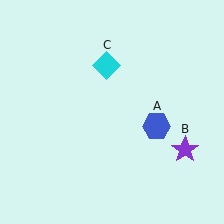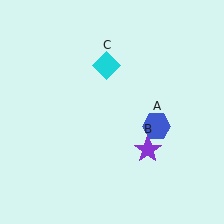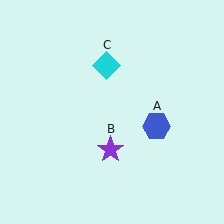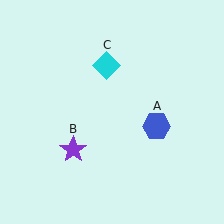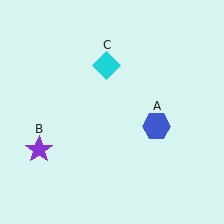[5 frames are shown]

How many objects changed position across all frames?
1 object changed position: purple star (object B).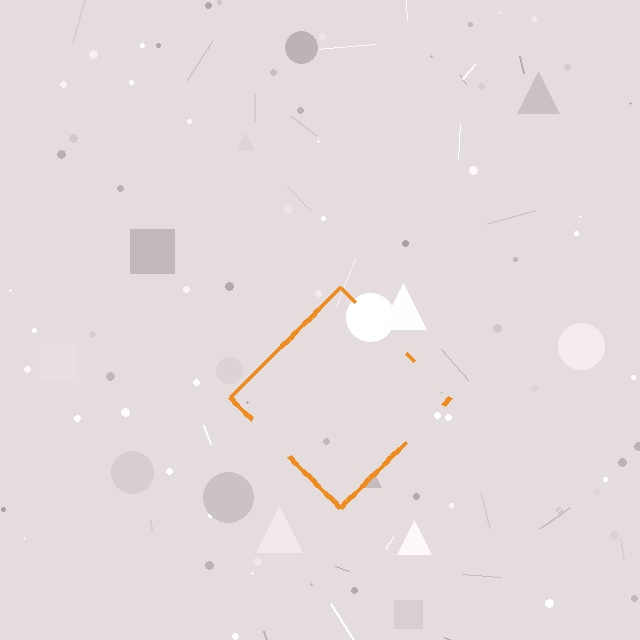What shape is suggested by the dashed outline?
The dashed outline suggests a diamond.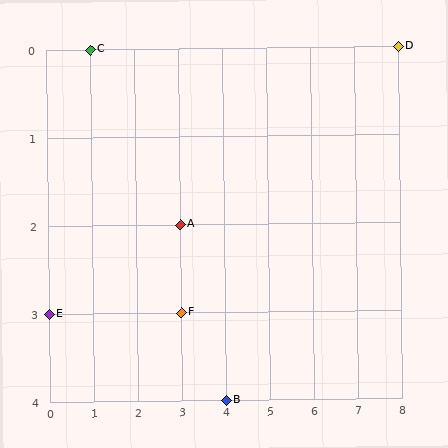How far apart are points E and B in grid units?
Points E and B are 4 columns and 1 row apart (about 4.1 grid units diagonally).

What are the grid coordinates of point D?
Point D is at grid coordinates (8, 0).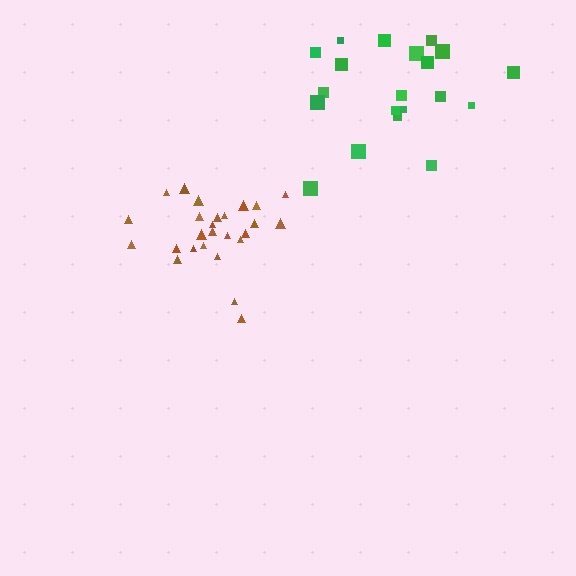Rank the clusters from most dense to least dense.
brown, green.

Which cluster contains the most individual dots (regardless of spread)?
Brown (26).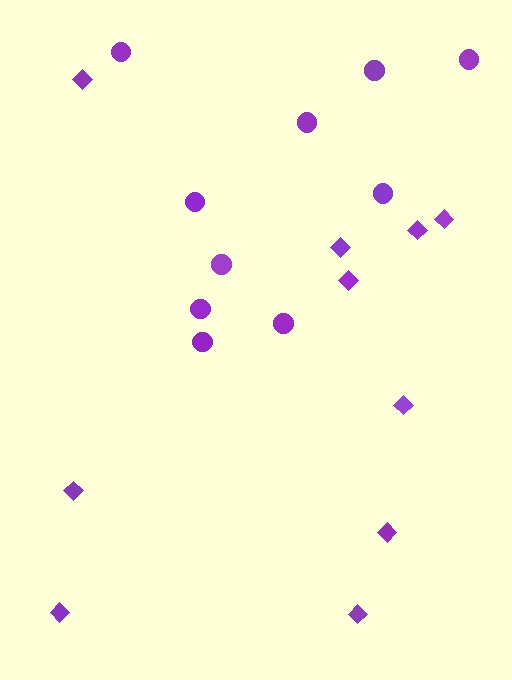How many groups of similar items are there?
There are 2 groups: one group of circles (10) and one group of diamonds (10).